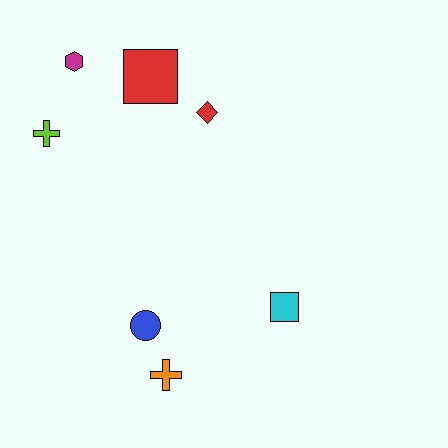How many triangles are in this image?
There are no triangles.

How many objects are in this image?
There are 7 objects.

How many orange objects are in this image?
There is 1 orange object.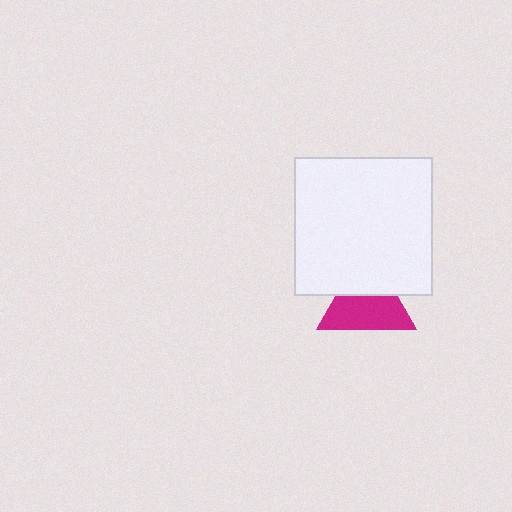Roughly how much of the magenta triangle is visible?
About half of it is visible (roughly 62%).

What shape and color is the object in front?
The object in front is a white square.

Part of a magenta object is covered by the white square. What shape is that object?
It is a triangle.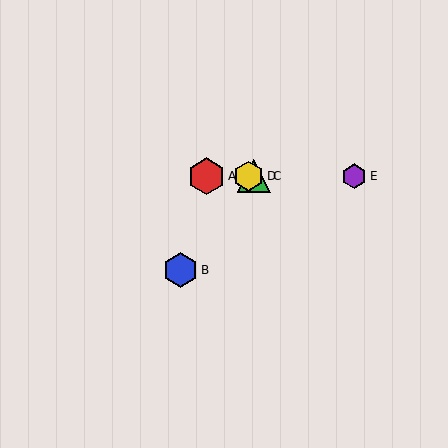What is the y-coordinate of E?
Object E is at y≈176.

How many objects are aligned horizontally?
4 objects (A, C, D, E) are aligned horizontally.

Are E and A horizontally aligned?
Yes, both are at y≈176.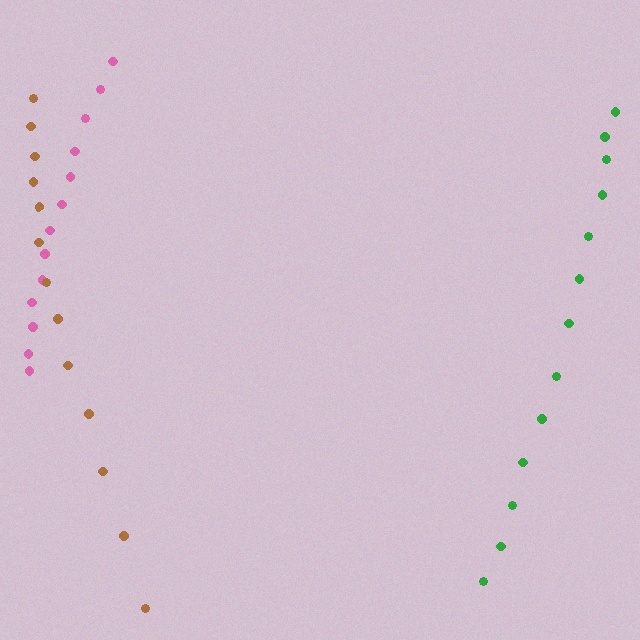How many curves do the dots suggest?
There are 3 distinct paths.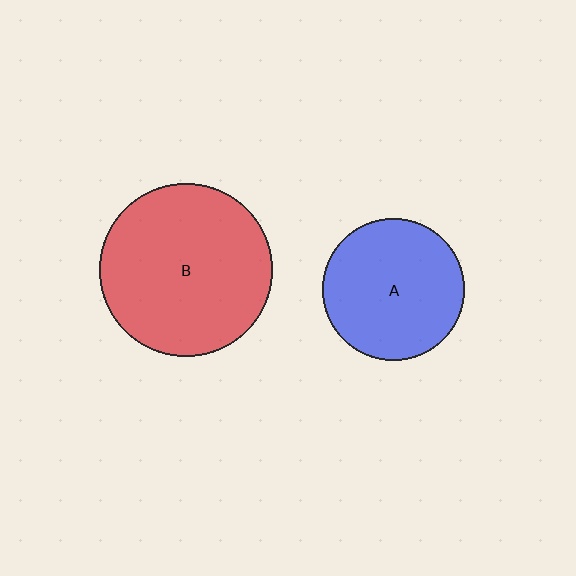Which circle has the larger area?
Circle B (red).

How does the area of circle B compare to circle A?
Approximately 1.5 times.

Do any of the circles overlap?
No, none of the circles overlap.